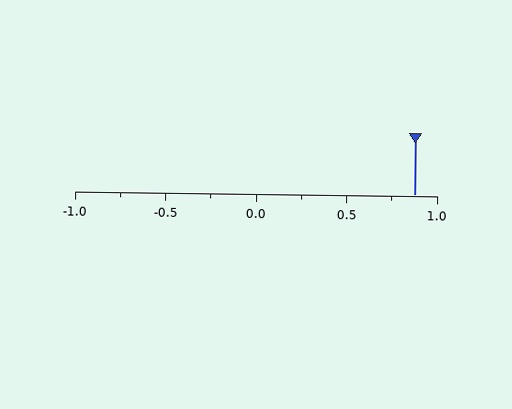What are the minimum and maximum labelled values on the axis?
The axis runs from -1.0 to 1.0.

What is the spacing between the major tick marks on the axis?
The major ticks are spaced 0.5 apart.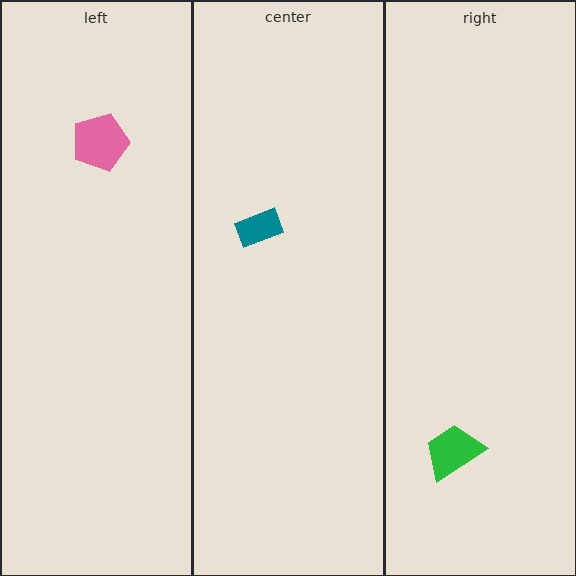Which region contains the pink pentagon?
The left region.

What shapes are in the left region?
The pink pentagon.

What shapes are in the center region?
The teal rectangle.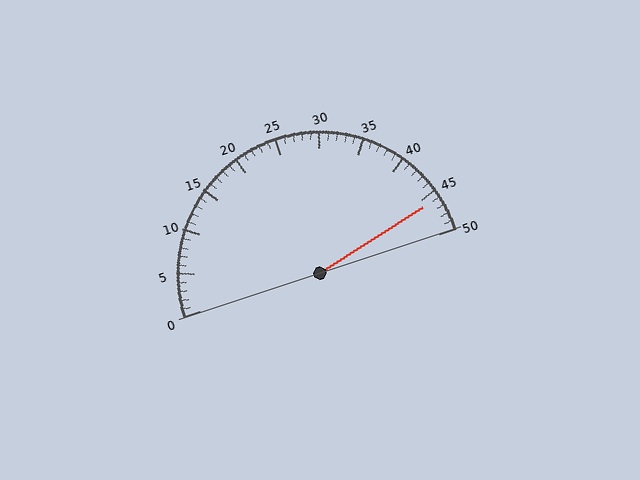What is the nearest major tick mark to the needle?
The nearest major tick mark is 45.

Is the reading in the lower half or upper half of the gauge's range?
The reading is in the upper half of the range (0 to 50).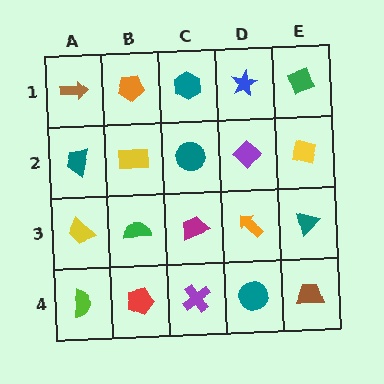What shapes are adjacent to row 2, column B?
An orange pentagon (row 1, column B), a green semicircle (row 3, column B), a teal trapezoid (row 2, column A), a teal circle (row 2, column C).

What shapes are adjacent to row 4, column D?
An orange arrow (row 3, column D), a purple cross (row 4, column C), a brown trapezoid (row 4, column E).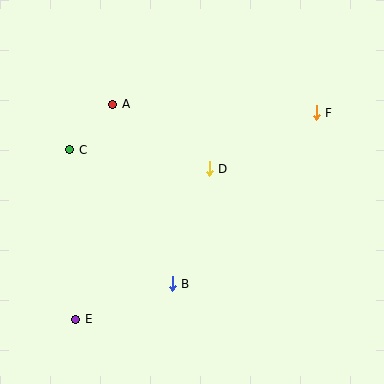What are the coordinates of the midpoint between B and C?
The midpoint between B and C is at (121, 217).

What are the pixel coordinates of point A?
Point A is at (113, 104).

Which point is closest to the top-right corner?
Point F is closest to the top-right corner.